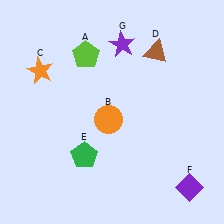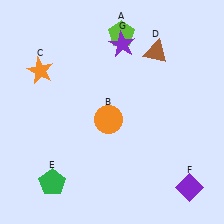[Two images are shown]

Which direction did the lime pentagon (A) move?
The lime pentagon (A) moved right.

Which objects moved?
The objects that moved are: the lime pentagon (A), the green pentagon (E).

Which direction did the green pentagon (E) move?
The green pentagon (E) moved left.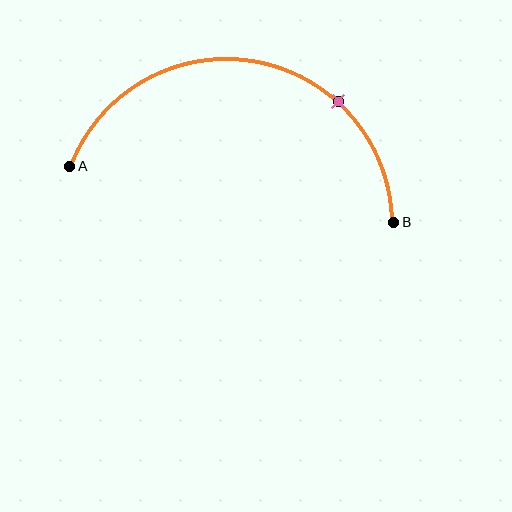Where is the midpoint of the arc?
The arc midpoint is the point on the curve farthest from the straight line joining A and B. It sits above that line.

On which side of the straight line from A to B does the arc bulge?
The arc bulges above the straight line connecting A and B.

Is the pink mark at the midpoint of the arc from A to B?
No. The pink mark lies on the arc but is closer to endpoint B. The arc midpoint would be at the point on the curve equidistant along the arc from both A and B.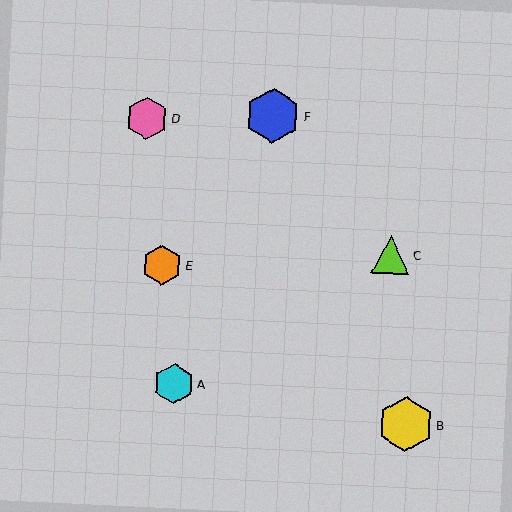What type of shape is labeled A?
Shape A is a cyan hexagon.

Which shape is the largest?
The blue hexagon (labeled F) is the largest.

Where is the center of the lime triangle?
The center of the lime triangle is at (391, 255).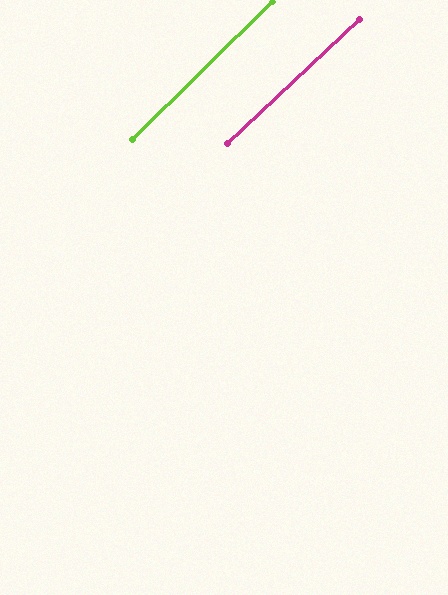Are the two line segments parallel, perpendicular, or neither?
Parallel — their directions differ by only 1.6°.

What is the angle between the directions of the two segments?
Approximately 2 degrees.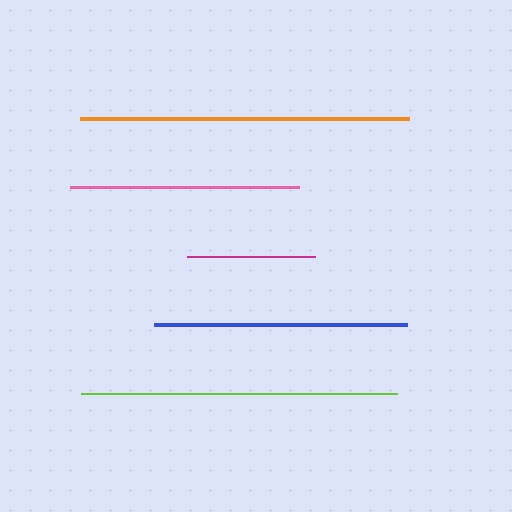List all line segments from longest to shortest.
From longest to shortest: orange, lime, blue, pink, magenta.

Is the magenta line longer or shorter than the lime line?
The lime line is longer than the magenta line.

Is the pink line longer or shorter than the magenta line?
The pink line is longer than the magenta line.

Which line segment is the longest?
The orange line is the longest at approximately 329 pixels.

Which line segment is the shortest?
The magenta line is the shortest at approximately 128 pixels.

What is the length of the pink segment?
The pink segment is approximately 230 pixels long.